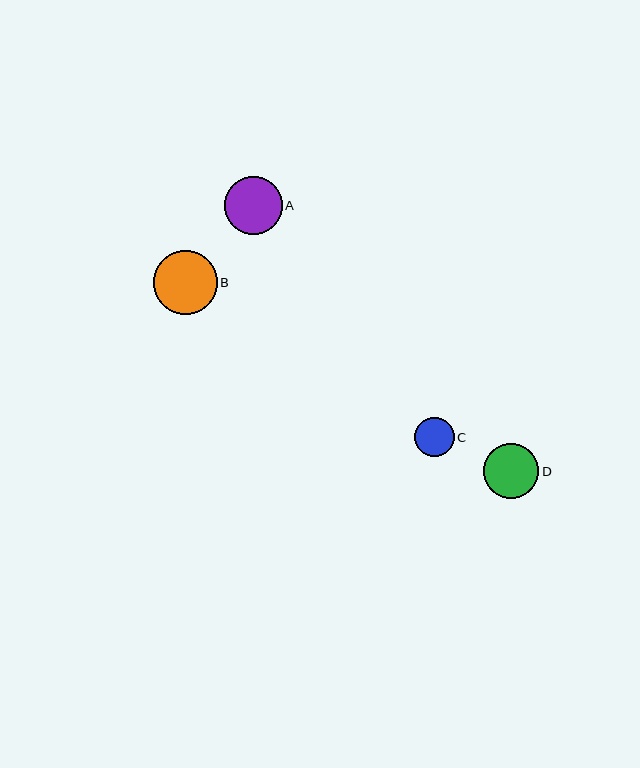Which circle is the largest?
Circle B is the largest with a size of approximately 64 pixels.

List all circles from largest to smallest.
From largest to smallest: B, A, D, C.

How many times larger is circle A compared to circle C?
Circle A is approximately 1.5 times the size of circle C.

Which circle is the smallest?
Circle C is the smallest with a size of approximately 39 pixels.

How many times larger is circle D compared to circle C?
Circle D is approximately 1.4 times the size of circle C.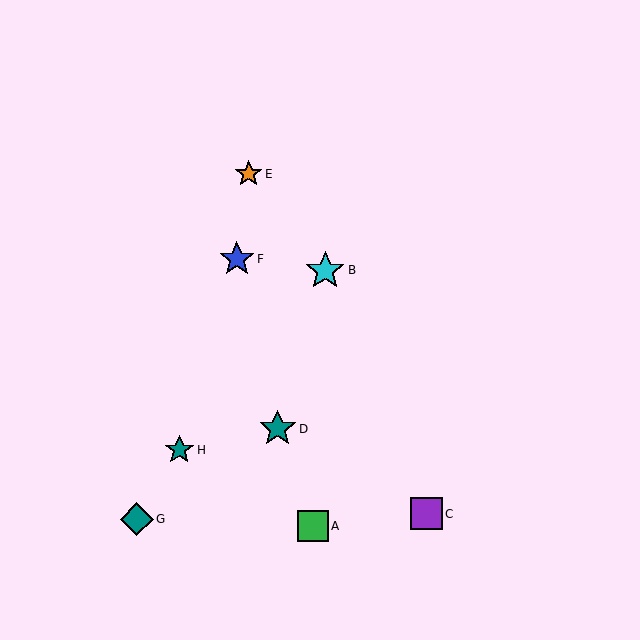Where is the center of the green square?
The center of the green square is at (313, 526).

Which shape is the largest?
The cyan star (labeled B) is the largest.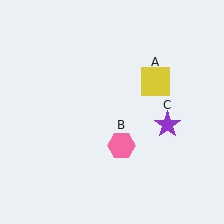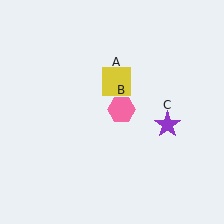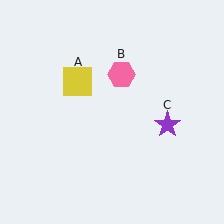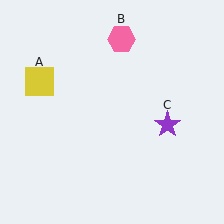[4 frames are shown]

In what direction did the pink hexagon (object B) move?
The pink hexagon (object B) moved up.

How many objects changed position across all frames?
2 objects changed position: yellow square (object A), pink hexagon (object B).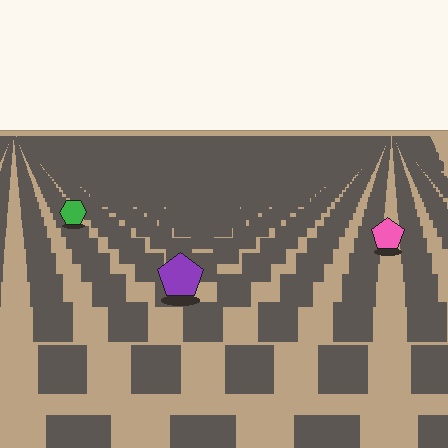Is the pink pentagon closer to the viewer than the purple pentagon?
No. The purple pentagon is closer — you can tell from the texture gradient: the ground texture is coarser near it.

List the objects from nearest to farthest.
From nearest to farthest: the purple pentagon, the pink pentagon, the green hexagon.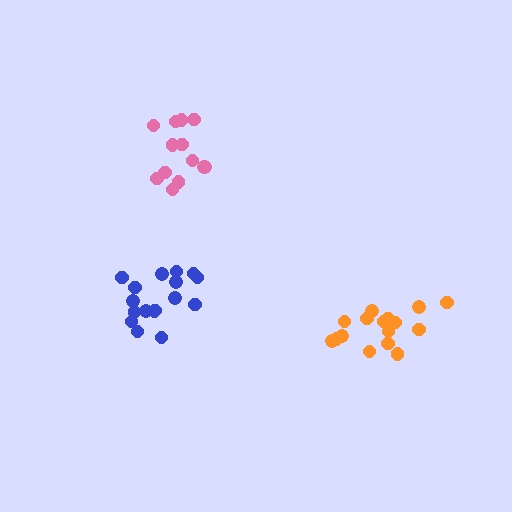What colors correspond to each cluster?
The clusters are colored: orange, pink, blue.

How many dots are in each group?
Group 1: 16 dots, Group 2: 13 dots, Group 3: 17 dots (46 total).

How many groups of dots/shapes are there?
There are 3 groups.